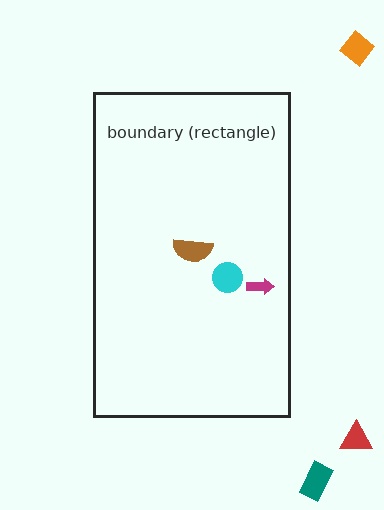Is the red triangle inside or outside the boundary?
Outside.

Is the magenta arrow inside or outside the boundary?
Inside.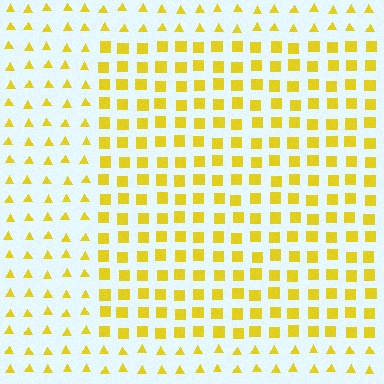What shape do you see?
I see a rectangle.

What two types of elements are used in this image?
The image uses squares inside the rectangle region and triangles outside it.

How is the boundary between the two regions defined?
The boundary is defined by a change in element shape: squares inside vs. triangles outside. All elements share the same color and spacing.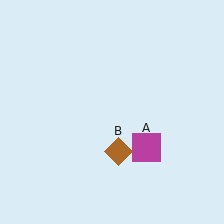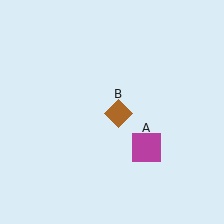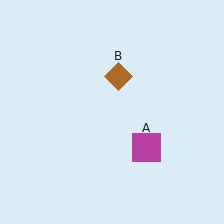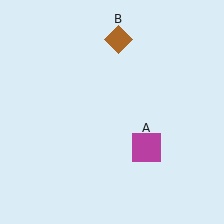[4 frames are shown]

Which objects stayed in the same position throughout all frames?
Magenta square (object A) remained stationary.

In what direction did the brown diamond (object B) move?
The brown diamond (object B) moved up.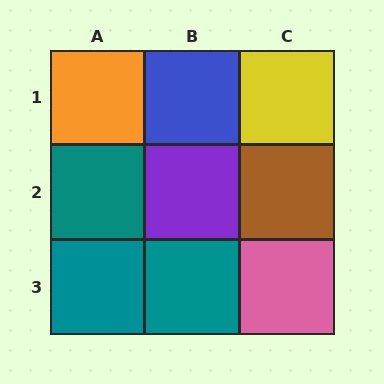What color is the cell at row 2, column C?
Brown.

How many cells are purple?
1 cell is purple.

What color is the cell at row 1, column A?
Orange.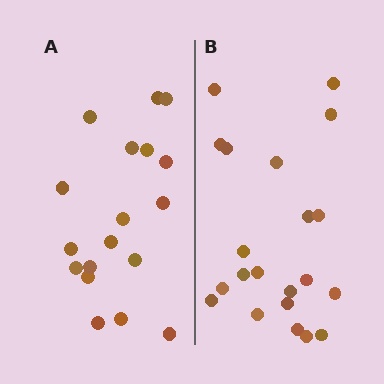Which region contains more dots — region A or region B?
Region B (the right region) has more dots.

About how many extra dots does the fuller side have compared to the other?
Region B has just a few more — roughly 2 or 3 more dots than region A.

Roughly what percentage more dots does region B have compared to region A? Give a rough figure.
About 15% more.